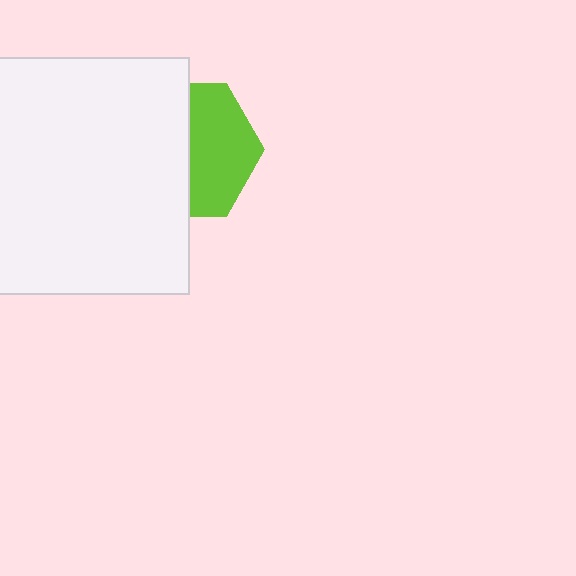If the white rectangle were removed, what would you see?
You would see the complete lime hexagon.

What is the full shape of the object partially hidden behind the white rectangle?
The partially hidden object is a lime hexagon.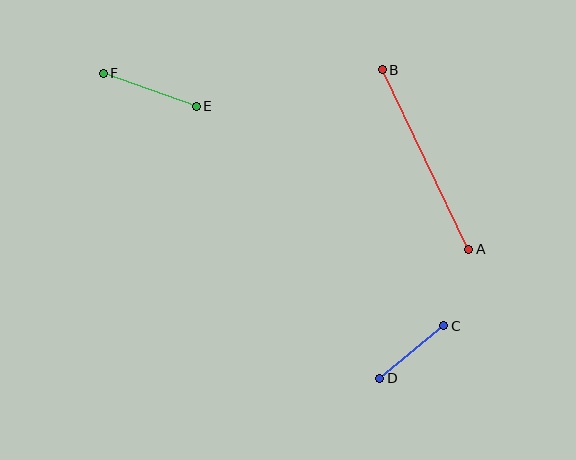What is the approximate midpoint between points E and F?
The midpoint is at approximately (150, 90) pixels.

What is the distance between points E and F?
The distance is approximately 99 pixels.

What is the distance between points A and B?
The distance is approximately 199 pixels.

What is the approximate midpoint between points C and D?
The midpoint is at approximately (412, 352) pixels.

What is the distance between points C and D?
The distance is approximately 83 pixels.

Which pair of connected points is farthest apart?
Points A and B are farthest apart.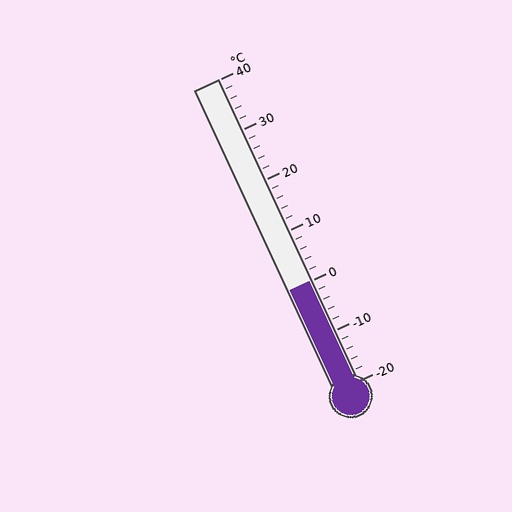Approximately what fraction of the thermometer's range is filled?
The thermometer is filled to approximately 35% of its range.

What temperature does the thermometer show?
The thermometer shows approximately 0°C.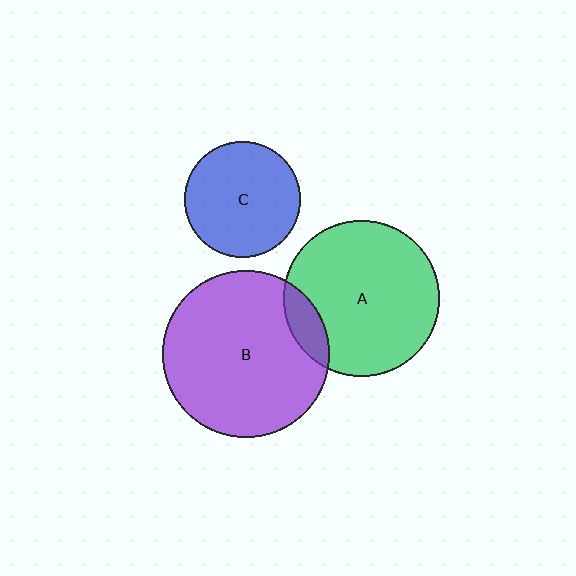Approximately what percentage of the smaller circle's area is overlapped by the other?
Approximately 10%.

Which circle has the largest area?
Circle B (purple).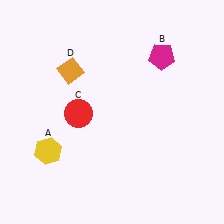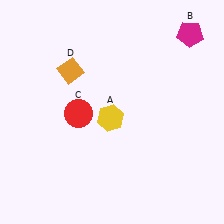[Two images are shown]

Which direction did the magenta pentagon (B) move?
The magenta pentagon (B) moved right.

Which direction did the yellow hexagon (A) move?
The yellow hexagon (A) moved right.